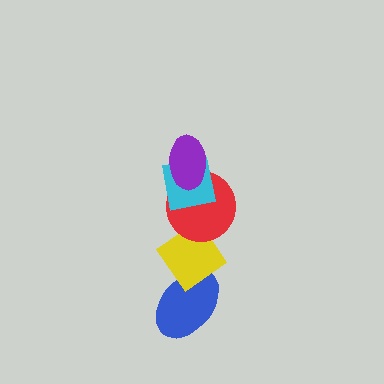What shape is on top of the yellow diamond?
The red circle is on top of the yellow diamond.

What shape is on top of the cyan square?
The purple ellipse is on top of the cyan square.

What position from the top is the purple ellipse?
The purple ellipse is 1st from the top.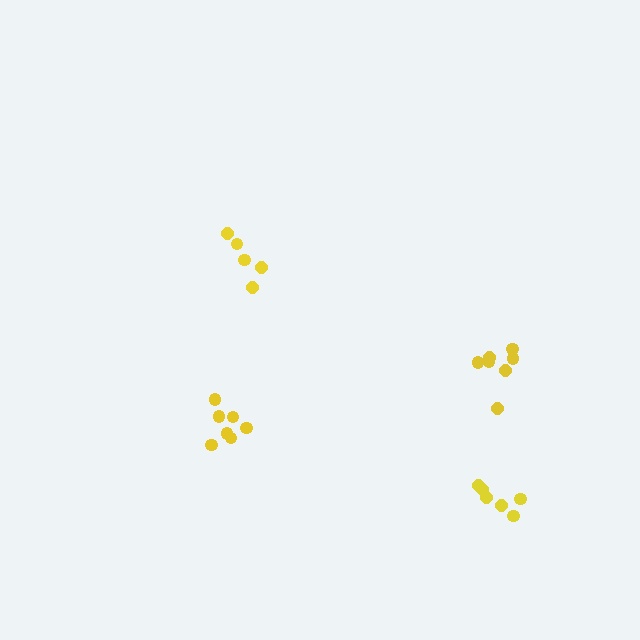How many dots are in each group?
Group 1: 6 dots, Group 2: 5 dots, Group 3: 7 dots, Group 4: 7 dots (25 total).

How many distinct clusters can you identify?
There are 4 distinct clusters.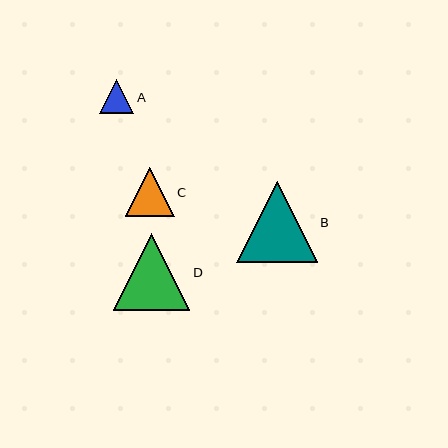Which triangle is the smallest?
Triangle A is the smallest with a size of approximately 34 pixels.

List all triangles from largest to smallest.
From largest to smallest: B, D, C, A.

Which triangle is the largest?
Triangle B is the largest with a size of approximately 81 pixels.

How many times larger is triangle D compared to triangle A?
Triangle D is approximately 2.3 times the size of triangle A.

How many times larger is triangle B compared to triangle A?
Triangle B is approximately 2.4 times the size of triangle A.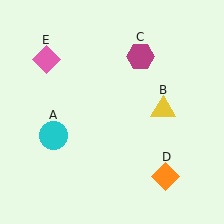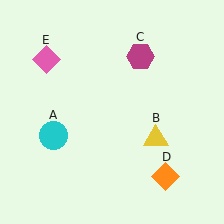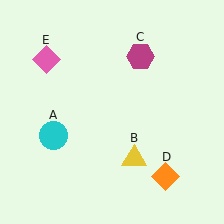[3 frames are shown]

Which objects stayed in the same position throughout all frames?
Cyan circle (object A) and magenta hexagon (object C) and orange diamond (object D) and pink diamond (object E) remained stationary.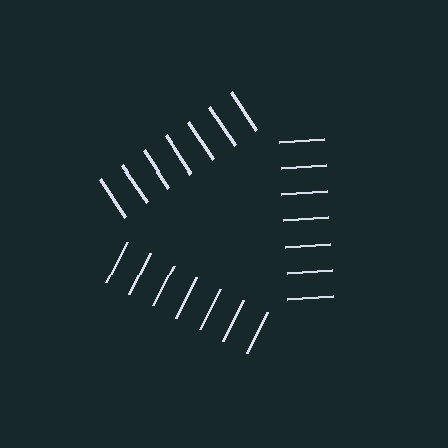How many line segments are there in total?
21 — 7 along each of the 3 edges.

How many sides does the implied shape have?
3 sides — the line-ends trace a triangle.